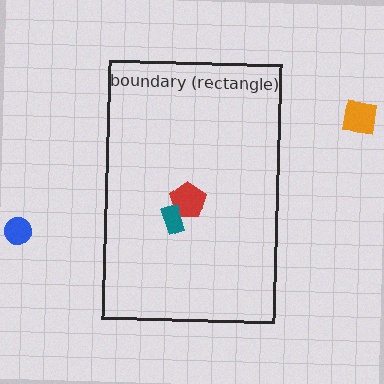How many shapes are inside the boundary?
2 inside, 2 outside.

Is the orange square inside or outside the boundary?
Outside.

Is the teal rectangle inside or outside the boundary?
Inside.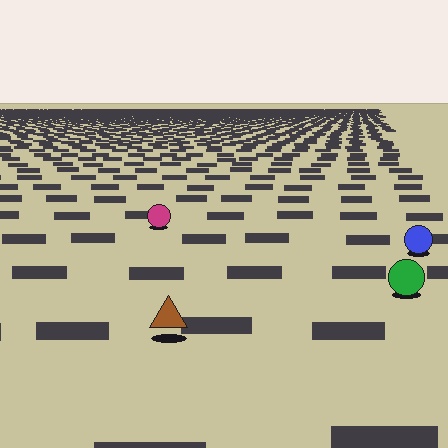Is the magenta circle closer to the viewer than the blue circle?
No. The blue circle is closer — you can tell from the texture gradient: the ground texture is coarser near it.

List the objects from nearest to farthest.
From nearest to farthest: the brown triangle, the green circle, the blue circle, the magenta circle.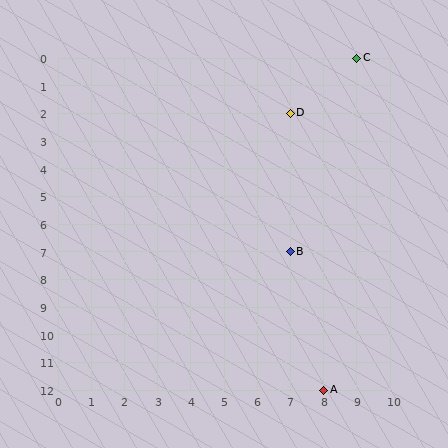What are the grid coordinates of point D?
Point D is at grid coordinates (7, 2).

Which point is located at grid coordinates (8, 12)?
Point A is at (8, 12).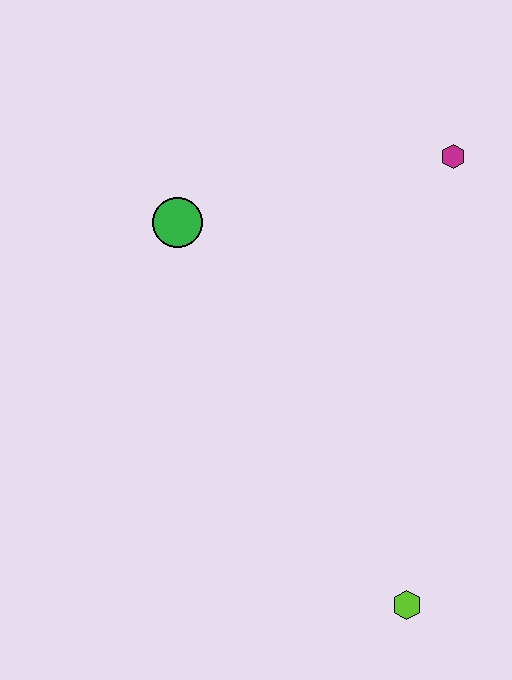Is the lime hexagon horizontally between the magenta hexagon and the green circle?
Yes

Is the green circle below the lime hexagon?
No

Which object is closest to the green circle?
The magenta hexagon is closest to the green circle.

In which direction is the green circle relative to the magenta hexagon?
The green circle is to the left of the magenta hexagon.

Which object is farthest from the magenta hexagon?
The lime hexagon is farthest from the magenta hexagon.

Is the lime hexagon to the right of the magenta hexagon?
No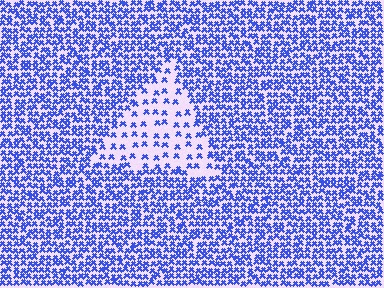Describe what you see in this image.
The image contains small blue elements arranged at two different densities. A triangle-shaped region is visible where the elements are less densely packed than the surrounding area.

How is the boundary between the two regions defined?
The boundary is defined by a change in element density (approximately 2.7x ratio). All elements are the same color, size, and shape.